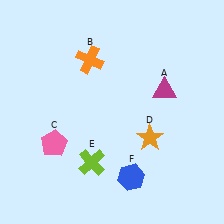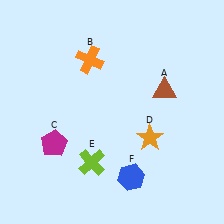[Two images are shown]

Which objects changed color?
A changed from magenta to brown. C changed from pink to magenta.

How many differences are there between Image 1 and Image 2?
There are 2 differences between the two images.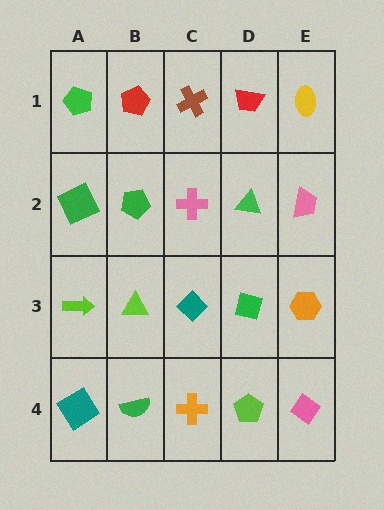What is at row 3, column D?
A green square.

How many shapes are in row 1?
5 shapes.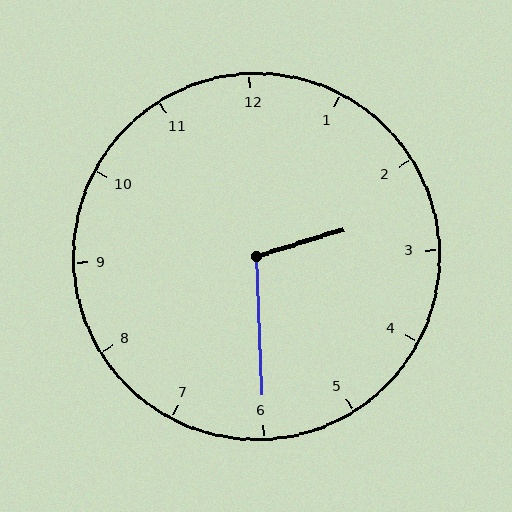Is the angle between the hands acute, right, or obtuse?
It is obtuse.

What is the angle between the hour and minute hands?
Approximately 105 degrees.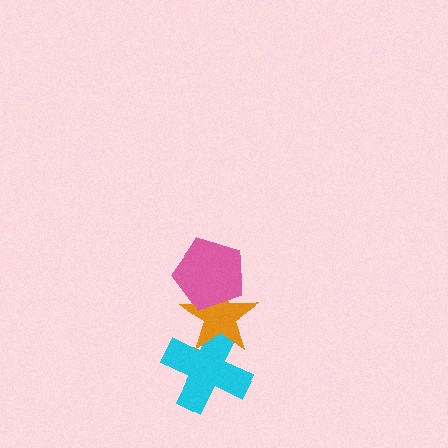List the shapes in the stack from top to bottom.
From top to bottom: the pink pentagon, the orange star, the cyan cross.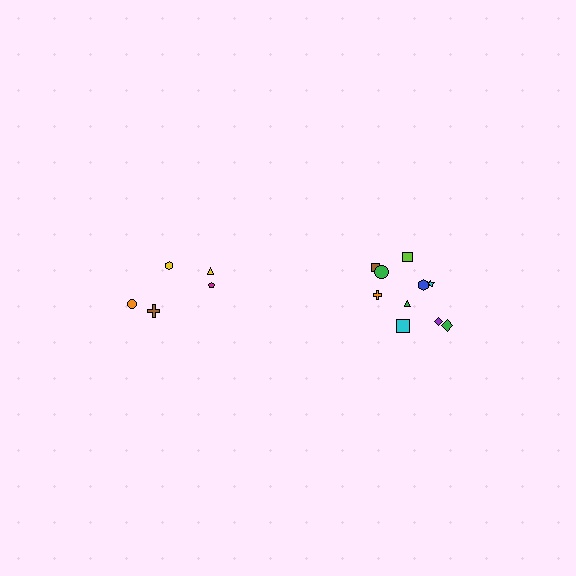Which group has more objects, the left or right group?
The right group.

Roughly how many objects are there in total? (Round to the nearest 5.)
Roughly 15 objects in total.